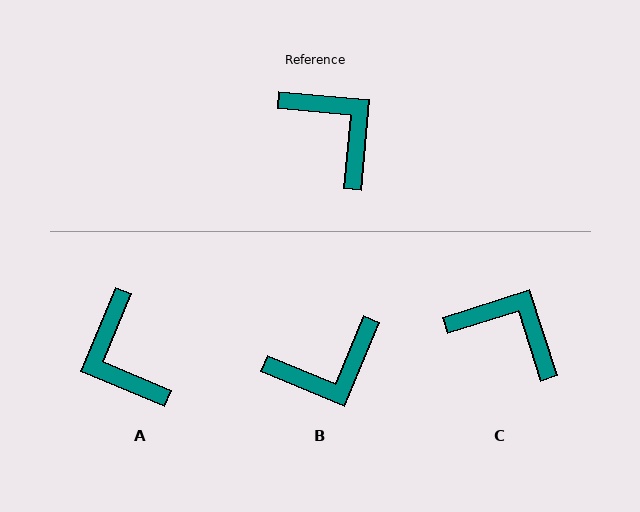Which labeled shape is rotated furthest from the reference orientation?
A, about 163 degrees away.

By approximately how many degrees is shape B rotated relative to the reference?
Approximately 107 degrees clockwise.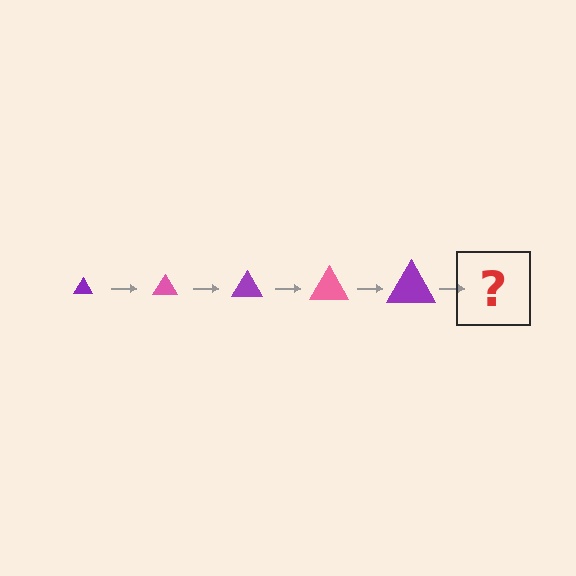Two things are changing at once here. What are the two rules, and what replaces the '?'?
The two rules are that the triangle grows larger each step and the color cycles through purple and pink. The '?' should be a pink triangle, larger than the previous one.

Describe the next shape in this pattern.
It should be a pink triangle, larger than the previous one.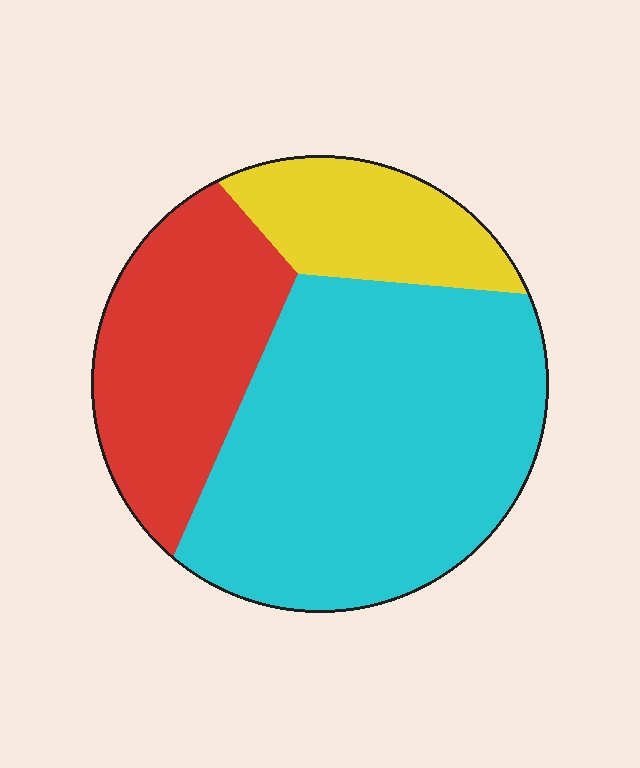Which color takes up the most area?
Cyan, at roughly 55%.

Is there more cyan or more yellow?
Cyan.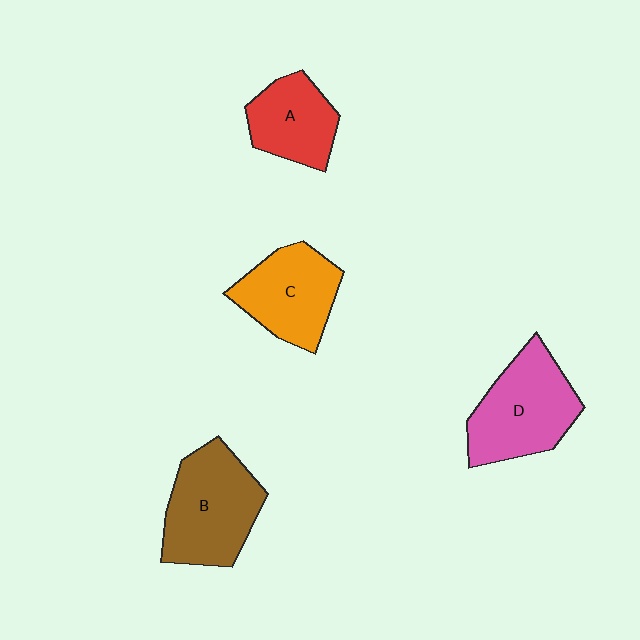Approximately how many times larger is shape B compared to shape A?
Approximately 1.5 times.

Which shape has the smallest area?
Shape A (red).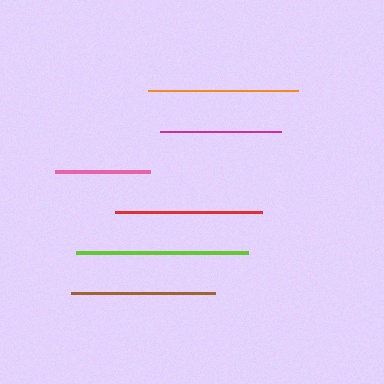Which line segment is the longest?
The lime line is the longest at approximately 173 pixels.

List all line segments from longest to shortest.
From longest to shortest: lime, orange, red, brown, magenta, pink.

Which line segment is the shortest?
The pink line is the shortest at approximately 95 pixels.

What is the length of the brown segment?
The brown segment is approximately 144 pixels long.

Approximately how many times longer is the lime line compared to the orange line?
The lime line is approximately 1.1 times the length of the orange line.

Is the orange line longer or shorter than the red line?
The orange line is longer than the red line.